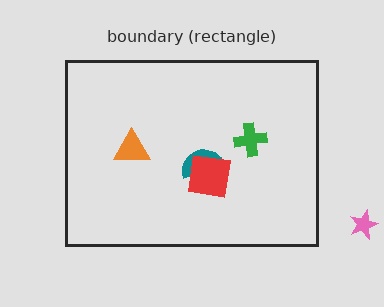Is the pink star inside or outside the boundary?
Outside.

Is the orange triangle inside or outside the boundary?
Inside.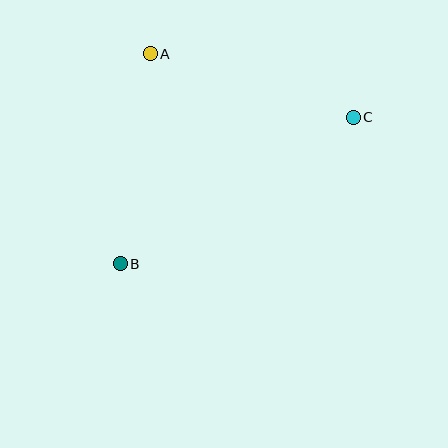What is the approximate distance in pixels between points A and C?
The distance between A and C is approximately 213 pixels.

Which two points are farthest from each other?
Points B and C are farthest from each other.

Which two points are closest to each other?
Points A and B are closest to each other.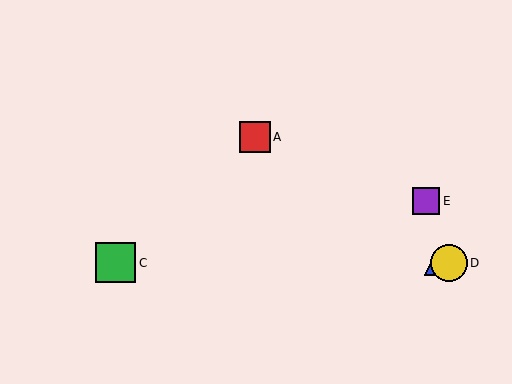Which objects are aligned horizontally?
Objects B, C, D are aligned horizontally.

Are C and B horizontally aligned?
Yes, both are at y≈263.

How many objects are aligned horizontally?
3 objects (B, C, D) are aligned horizontally.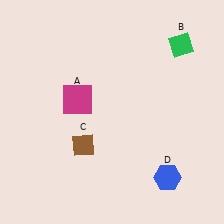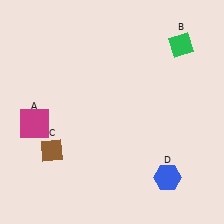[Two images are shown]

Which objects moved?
The objects that moved are: the magenta square (A), the brown diamond (C).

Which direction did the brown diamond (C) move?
The brown diamond (C) moved left.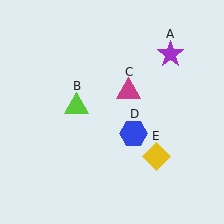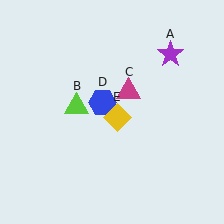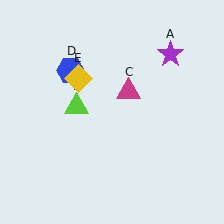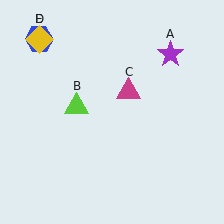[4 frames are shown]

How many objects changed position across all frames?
2 objects changed position: blue hexagon (object D), yellow diamond (object E).